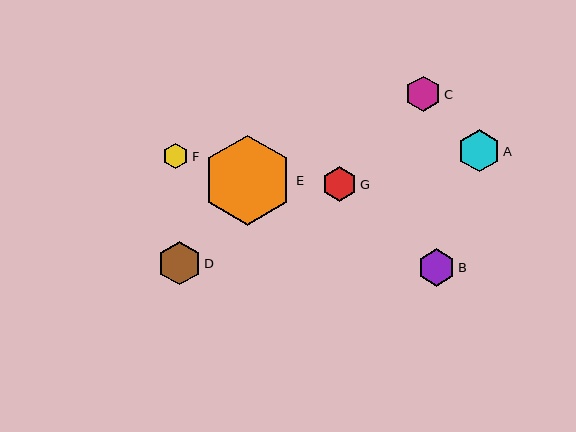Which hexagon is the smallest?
Hexagon F is the smallest with a size of approximately 26 pixels.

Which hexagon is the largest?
Hexagon E is the largest with a size of approximately 90 pixels.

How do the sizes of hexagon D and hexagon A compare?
Hexagon D and hexagon A are approximately the same size.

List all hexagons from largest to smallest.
From largest to smallest: E, D, A, B, C, G, F.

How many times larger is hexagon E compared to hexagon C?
Hexagon E is approximately 2.6 times the size of hexagon C.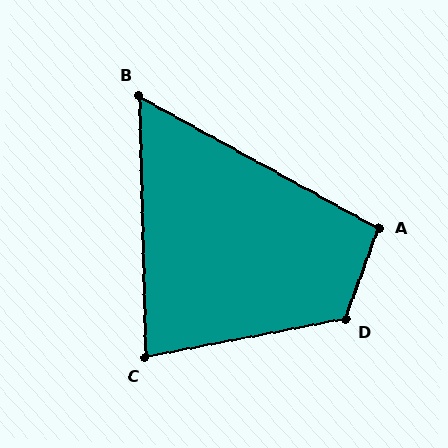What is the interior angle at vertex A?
Approximately 99 degrees (obtuse).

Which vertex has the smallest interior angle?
B, at approximately 60 degrees.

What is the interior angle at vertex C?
Approximately 81 degrees (acute).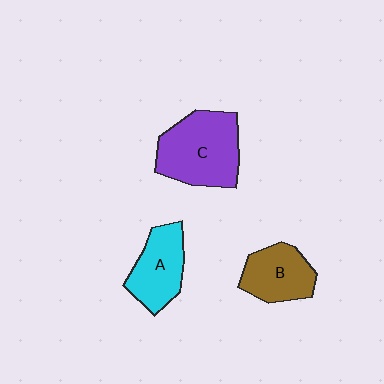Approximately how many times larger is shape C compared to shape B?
Approximately 1.6 times.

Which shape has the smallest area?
Shape B (brown).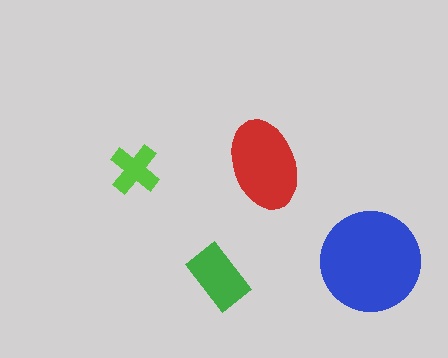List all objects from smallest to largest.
The lime cross, the green rectangle, the red ellipse, the blue circle.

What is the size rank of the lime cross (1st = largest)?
4th.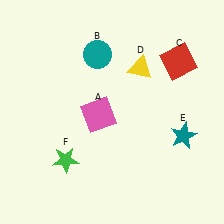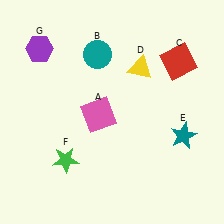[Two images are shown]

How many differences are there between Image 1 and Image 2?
There is 1 difference between the two images.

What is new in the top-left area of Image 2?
A purple hexagon (G) was added in the top-left area of Image 2.